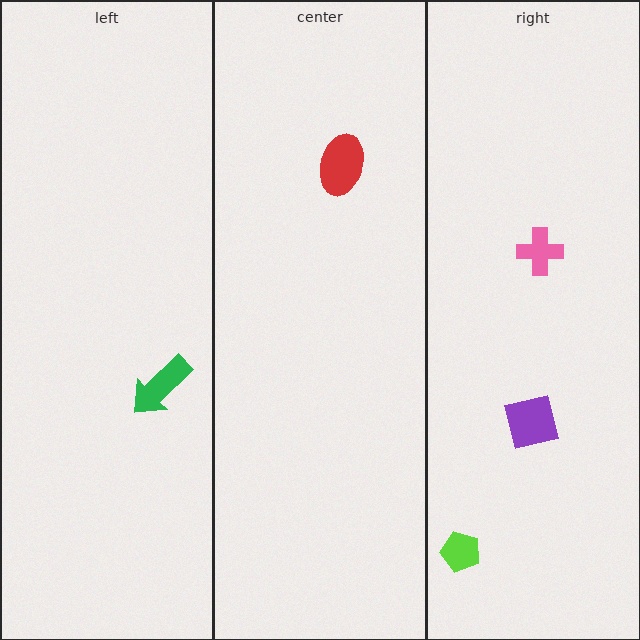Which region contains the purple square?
The right region.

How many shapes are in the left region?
1.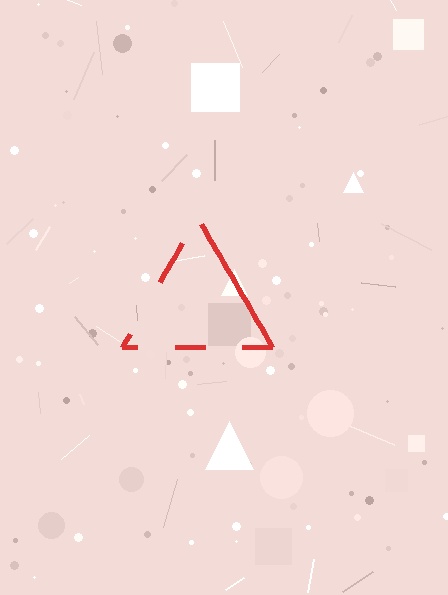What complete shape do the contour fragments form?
The contour fragments form a triangle.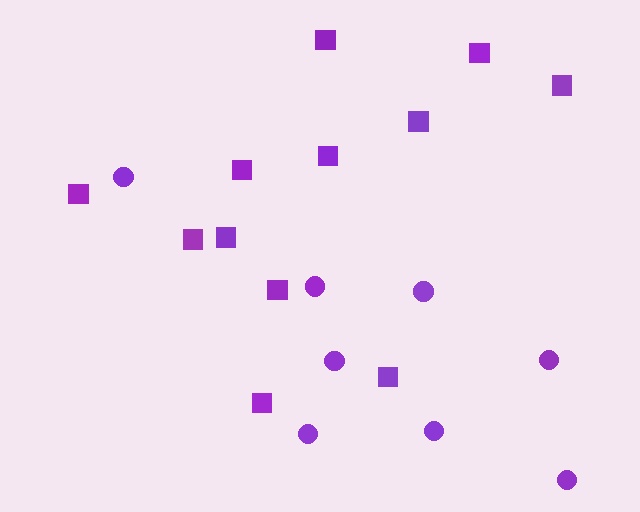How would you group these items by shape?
There are 2 groups: one group of squares (12) and one group of circles (8).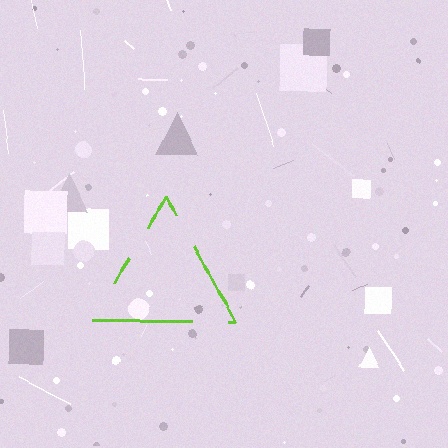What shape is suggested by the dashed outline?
The dashed outline suggests a triangle.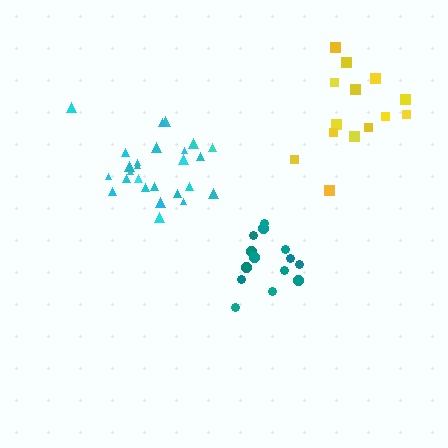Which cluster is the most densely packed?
Cyan.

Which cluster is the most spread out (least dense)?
Yellow.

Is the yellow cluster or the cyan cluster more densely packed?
Cyan.